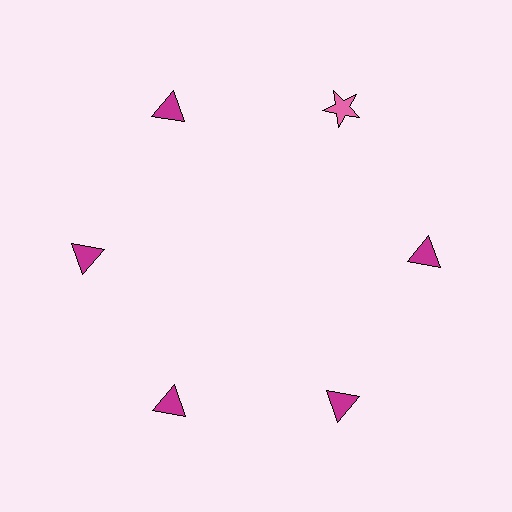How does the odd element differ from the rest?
It differs in both color (pink instead of magenta) and shape (star instead of triangle).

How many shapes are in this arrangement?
There are 6 shapes arranged in a ring pattern.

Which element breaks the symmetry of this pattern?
The pink star at roughly the 1 o'clock position breaks the symmetry. All other shapes are magenta triangles.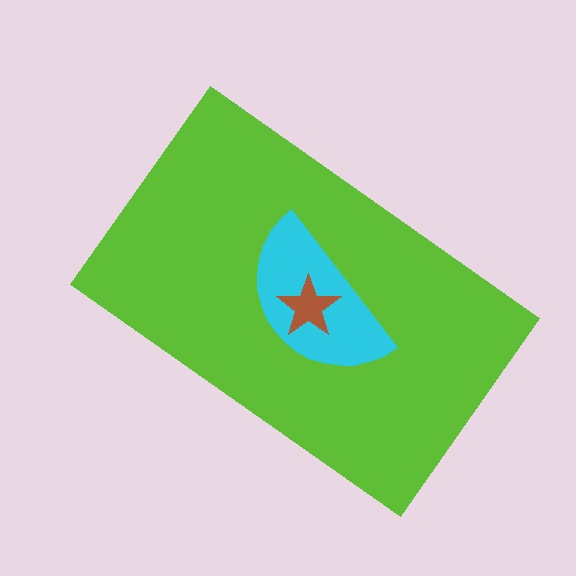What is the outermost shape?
The lime rectangle.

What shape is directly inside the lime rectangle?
The cyan semicircle.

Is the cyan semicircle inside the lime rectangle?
Yes.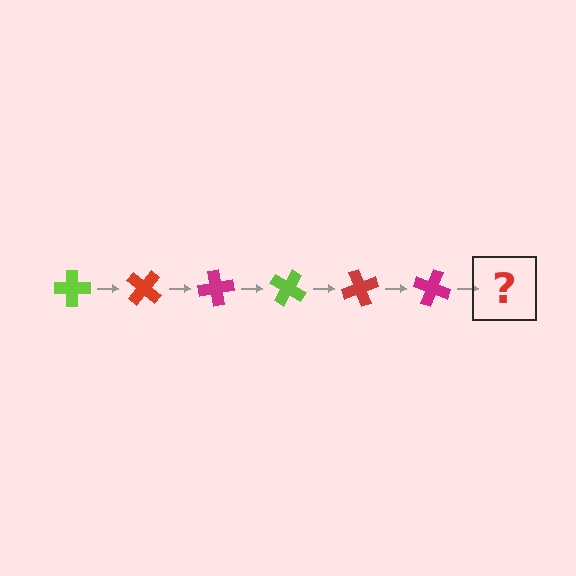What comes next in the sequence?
The next element should be a lime cross, rotated 240 degrees from the start.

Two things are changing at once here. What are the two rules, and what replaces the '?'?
The two rules are that it rotates 40 degrees each step and the color cycles through lime, red, and magenta. The '?' should be a lime cross, rotated 240 degrees from the start.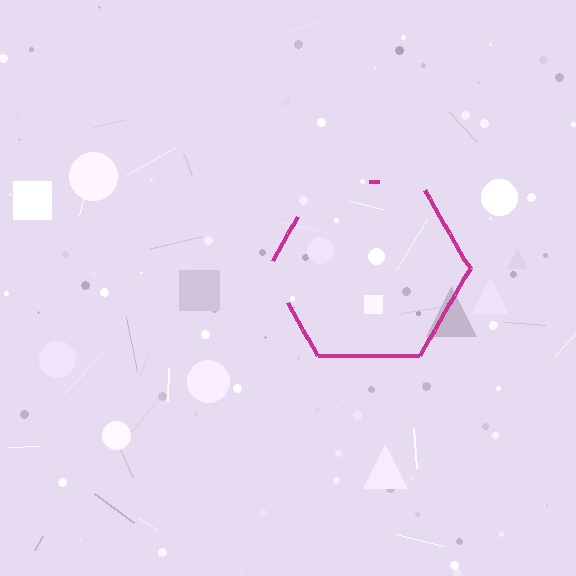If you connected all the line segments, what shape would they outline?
They would outline a hexagon.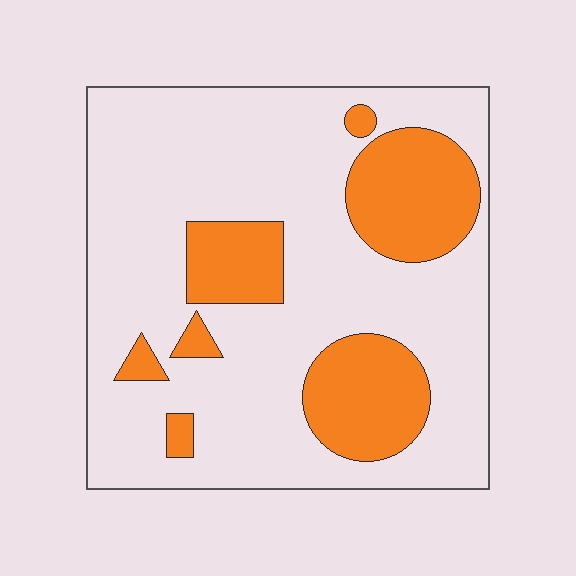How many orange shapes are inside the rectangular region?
7.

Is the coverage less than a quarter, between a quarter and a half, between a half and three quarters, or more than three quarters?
Less than a quarter.